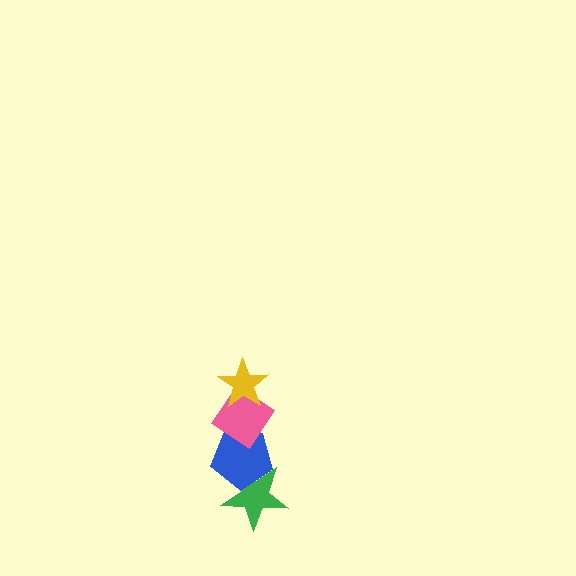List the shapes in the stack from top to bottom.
From top to bottom: the yellow star, the pink diamond, the blue pentagon, the green star.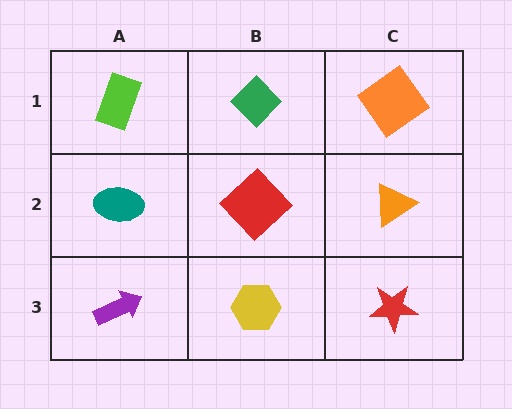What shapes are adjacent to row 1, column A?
A teal ellipse (row 2, column A), a green diamond (row 1, column B).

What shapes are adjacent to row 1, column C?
An orange triangle (row 2, column C), a green diamond (row 1, column B).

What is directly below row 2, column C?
A red star.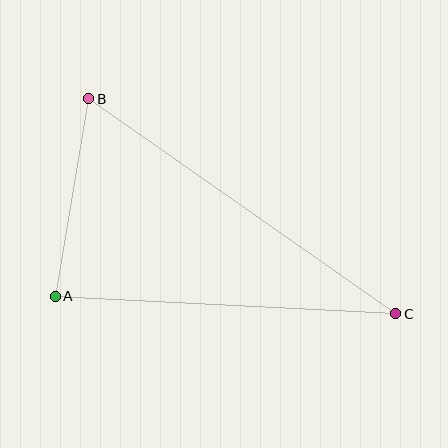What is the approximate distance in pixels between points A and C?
The distance between A and C is approximately 341 pixels.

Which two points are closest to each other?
Points A and B are closest to each other.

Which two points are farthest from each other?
Points B and C are farthest from each other.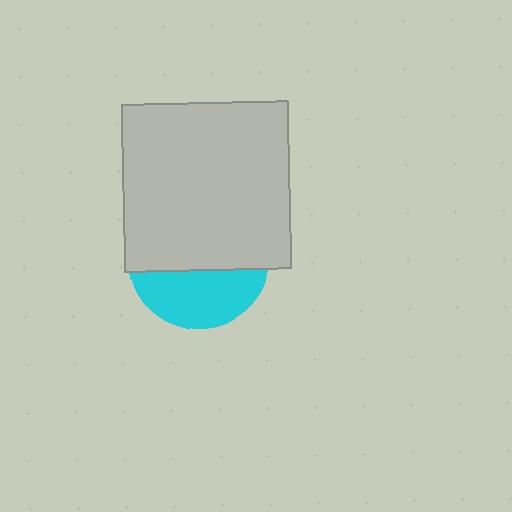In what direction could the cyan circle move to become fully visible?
The cyan circle could move down. That would shift it out from behind the light gray square entirely.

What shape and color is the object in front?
The object in front is a light gray square.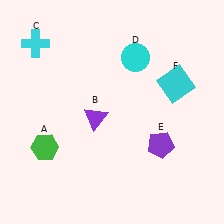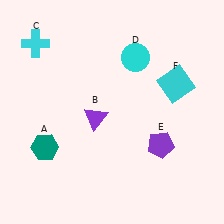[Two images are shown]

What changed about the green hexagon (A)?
In Image 1, A is green. In Image 2, it changed to teal.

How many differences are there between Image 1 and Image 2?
There is 1 difference between the two images.